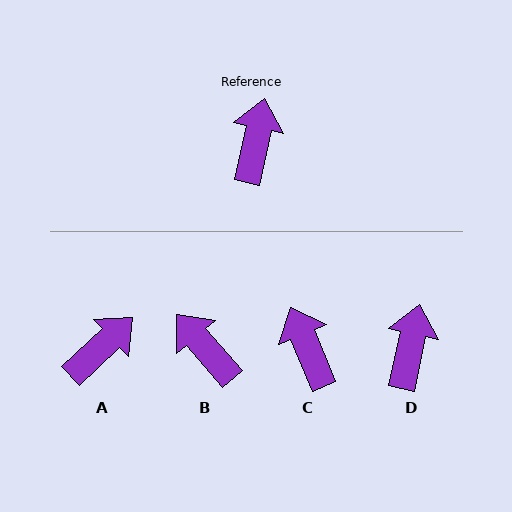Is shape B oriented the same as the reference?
No, it is off by about 53 degrees.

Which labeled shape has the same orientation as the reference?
D.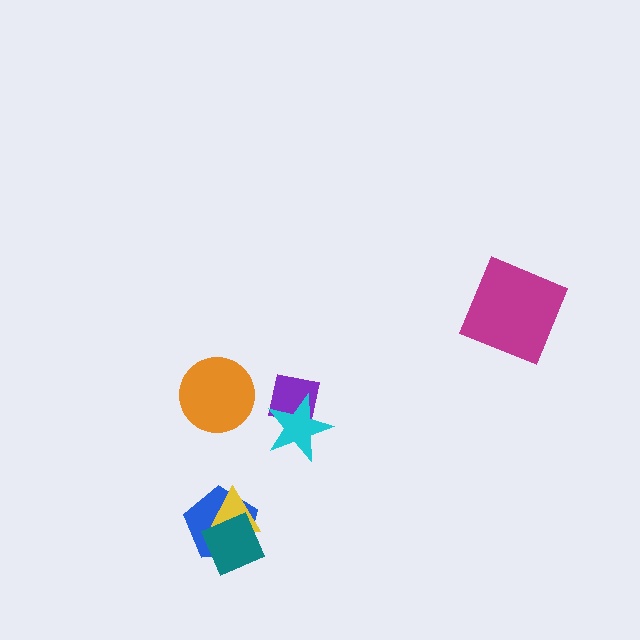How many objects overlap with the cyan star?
1 object overlaps with the cyan star.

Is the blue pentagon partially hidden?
Yes, it is partially covered by another shape.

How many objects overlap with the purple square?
1 object overlaps with the purple square.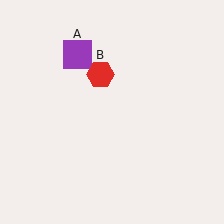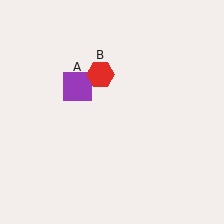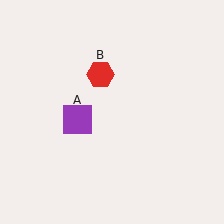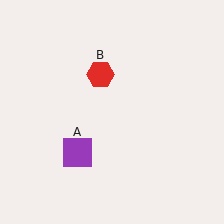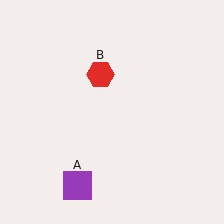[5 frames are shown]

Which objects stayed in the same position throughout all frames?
Red hexagon (object B) remained stationary.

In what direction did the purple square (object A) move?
The purple square (object A) moved down.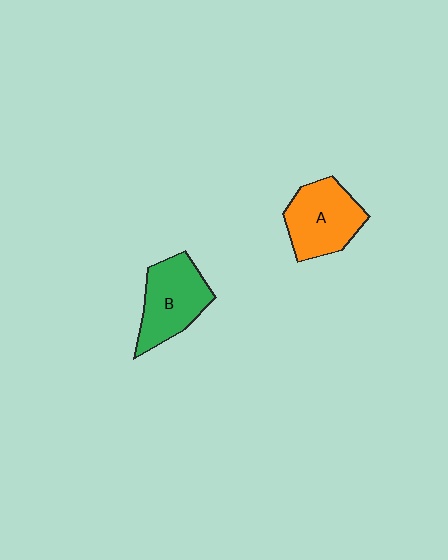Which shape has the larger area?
Shape B (green).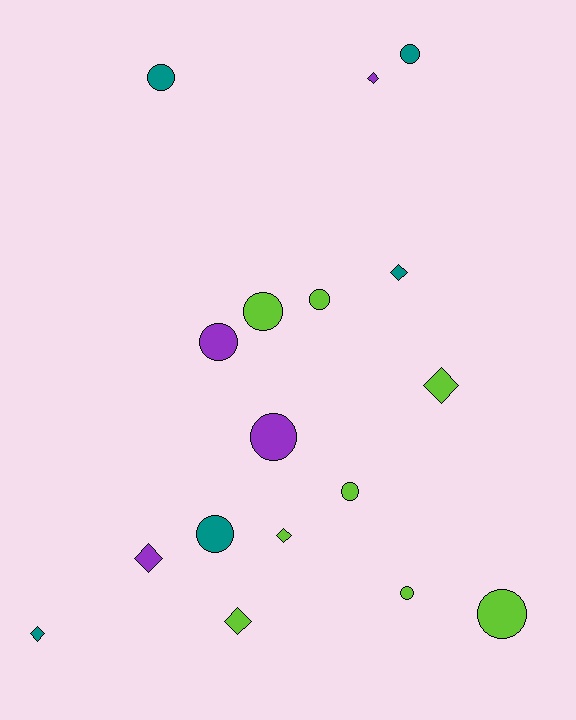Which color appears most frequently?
Lime, with 8 objects.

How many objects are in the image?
There are 17 objects.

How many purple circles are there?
There are 2 purple circles.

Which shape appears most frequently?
Circle, with 10 objects.